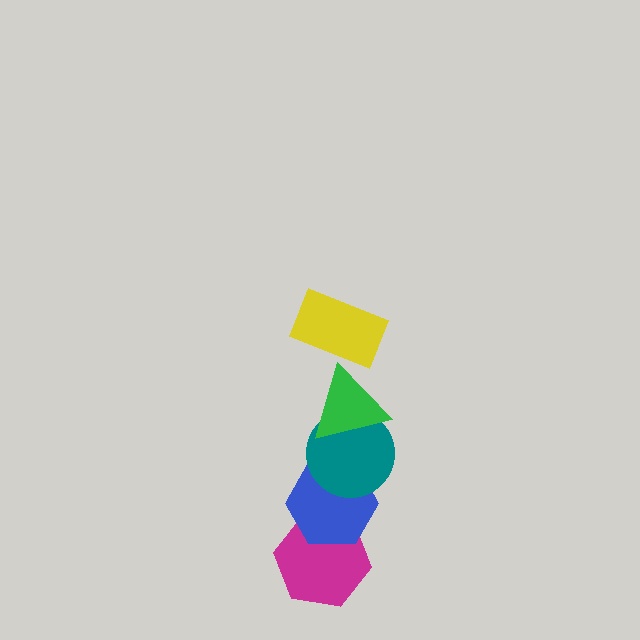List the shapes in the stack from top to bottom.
From top to bottom: the yellow rectangle, the green triangle, the teal circle, the blue hexagon, the magenta hexagon.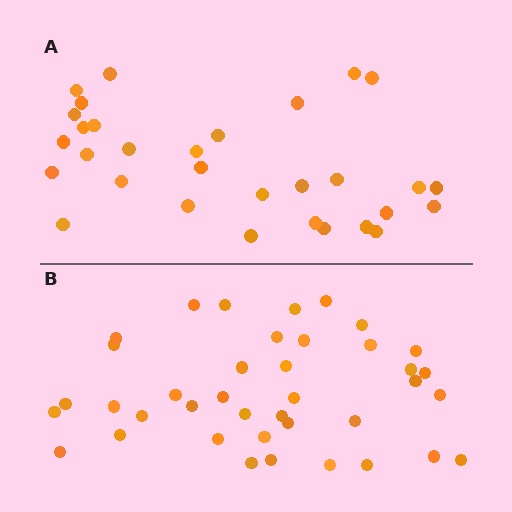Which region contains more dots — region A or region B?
Region B (the bottom region) has more dots.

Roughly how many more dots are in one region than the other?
Region B has roughly 8 or so more dots than region A.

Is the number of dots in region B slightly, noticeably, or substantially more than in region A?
Region B has noticeably more, but not dramatically so. The ratio is roughly 1.3 to 1.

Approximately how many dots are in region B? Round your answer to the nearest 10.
About 40 dots. (The exact count is 39, which rounds to 40.)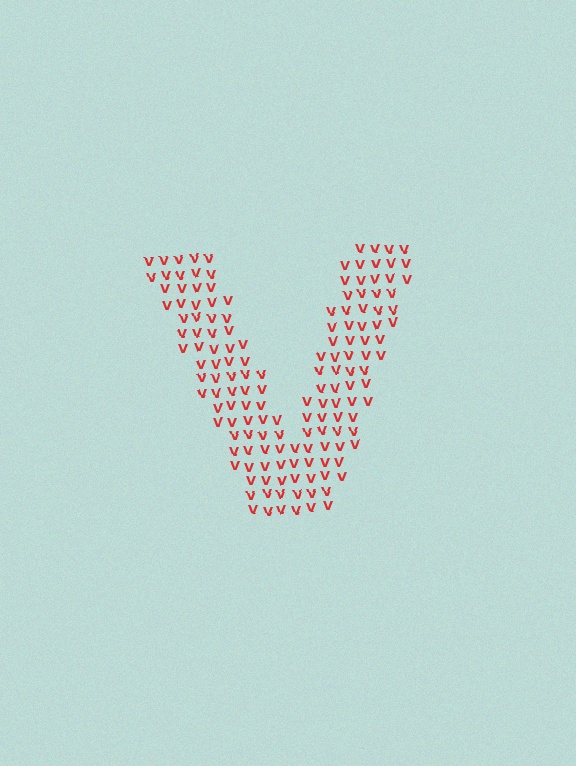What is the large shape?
The large shape is the letter V.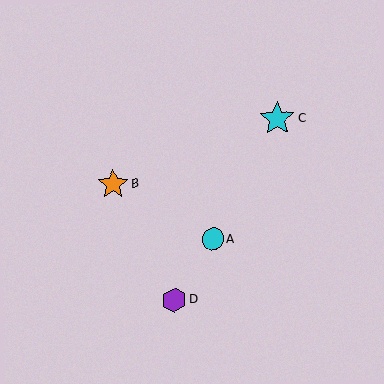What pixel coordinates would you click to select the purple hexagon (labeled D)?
Click at (174, 300) to select the purple hexagon D.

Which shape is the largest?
The cyan star (labeled C) is the largest.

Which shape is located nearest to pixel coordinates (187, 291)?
The purple hexagon (labeled D) at (174, 300) is nearest to that location.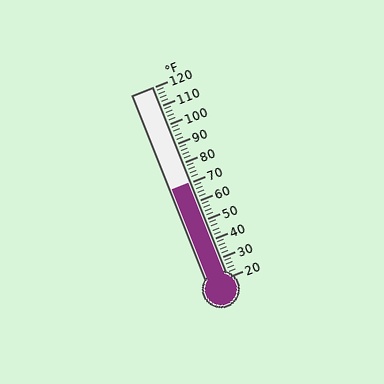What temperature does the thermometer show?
The thermometer shows approximately 70°F.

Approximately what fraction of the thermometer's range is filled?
The thermometer is filled to approximately 50% of its range.